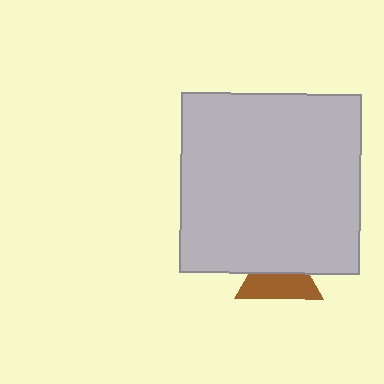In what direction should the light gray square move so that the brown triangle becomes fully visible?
The light gray square should move up. That is the shortest direction to clear the overlap and leave the brown triangle fully visible.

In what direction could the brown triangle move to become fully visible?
The brown triangle could move down. That would shift it out from behind the light gray square entirely.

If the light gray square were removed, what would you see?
You would see the complete brown triangle.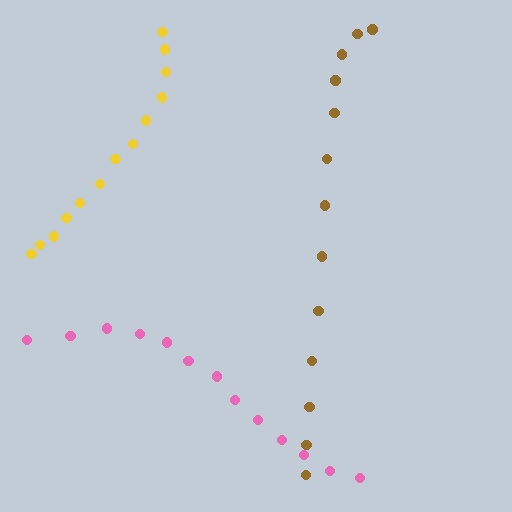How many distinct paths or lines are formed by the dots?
There are 3 distinct paths.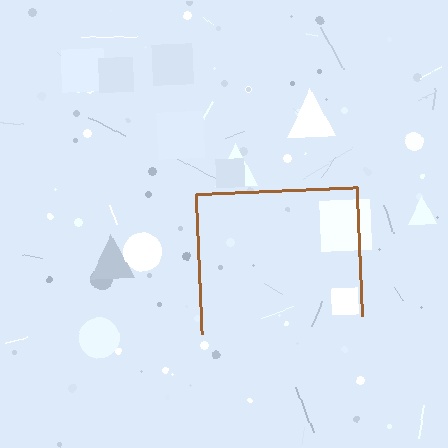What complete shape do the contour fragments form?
The contour fragments form a square.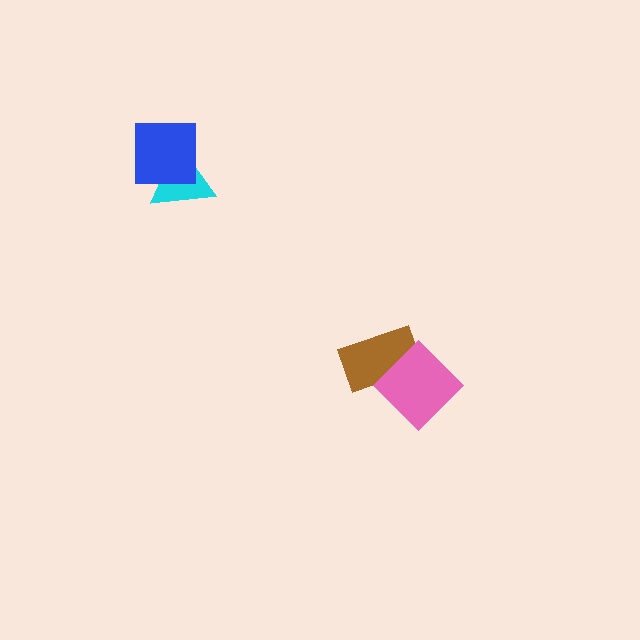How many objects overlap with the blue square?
1 object overlaps with the blue square.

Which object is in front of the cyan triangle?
The blue square is in front of the cyan triangle.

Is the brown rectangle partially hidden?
Yes, it is partially covered by another shape.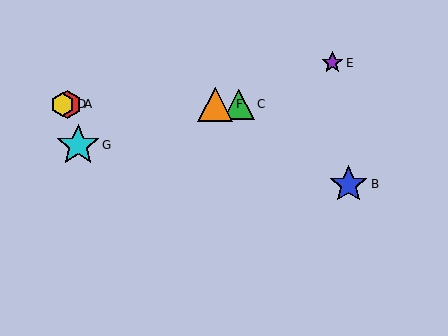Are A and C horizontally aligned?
Yes, both are at y≈104.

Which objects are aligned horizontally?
Objects A, C, D, F are aligned horizontally.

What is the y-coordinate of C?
Object C is at y≈104.